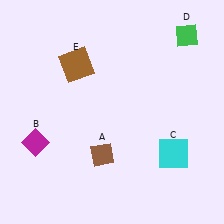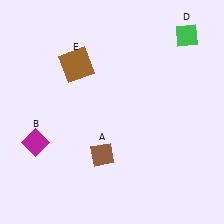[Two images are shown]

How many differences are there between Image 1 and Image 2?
There is 1 difference between the two images.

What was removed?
The cyan square (C) was removed in Image 2.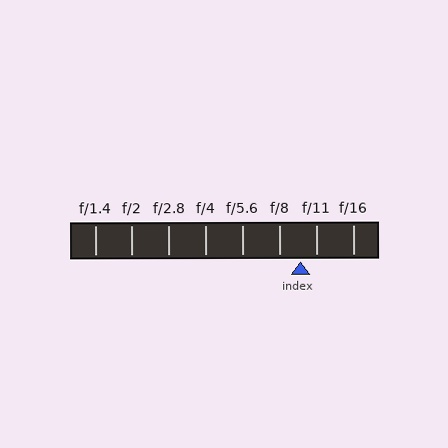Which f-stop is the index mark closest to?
The index mark is closest to f/11.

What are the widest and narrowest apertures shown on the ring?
The widest aperture shown is f/1.4 and the narrowest is f/16.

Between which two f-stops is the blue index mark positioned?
The index mark is between f/8 and f/11.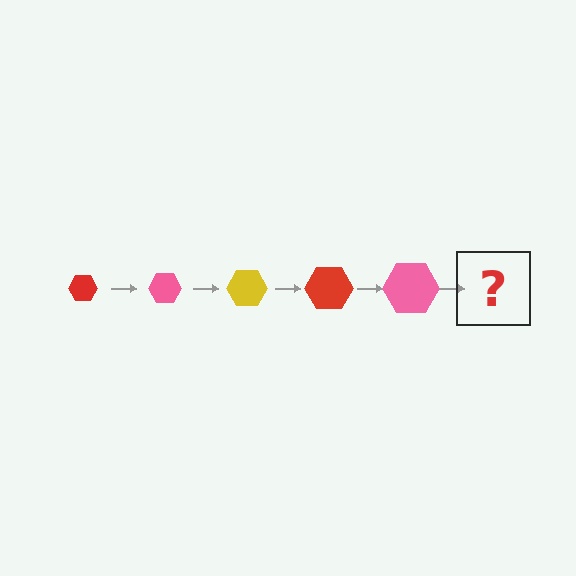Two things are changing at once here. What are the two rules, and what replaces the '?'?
The two rules are that the hexagon grows larger each step and the color cycles through red, pink, and yellow. The '?' should be a yellow hexagon, larger than the previous one.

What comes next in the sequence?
The next element should be a yellow hexagon, larger than the previous one.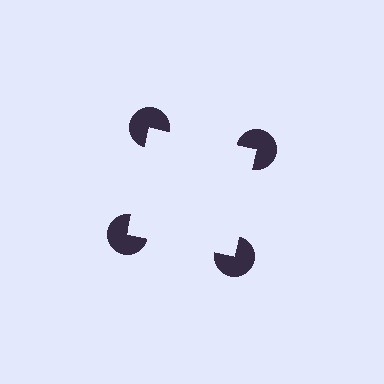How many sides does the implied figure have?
4 sides.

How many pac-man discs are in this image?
There are 4 — one at each vertex of the illusory square.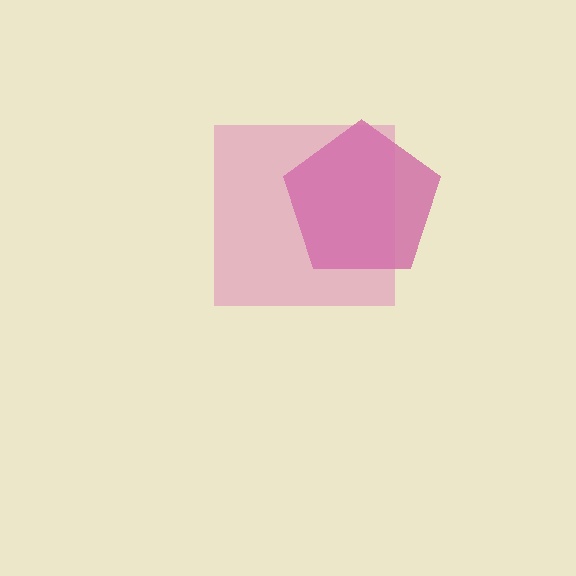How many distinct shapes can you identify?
There are 2 distinct shapes: a magenta pentagon, a pink square.